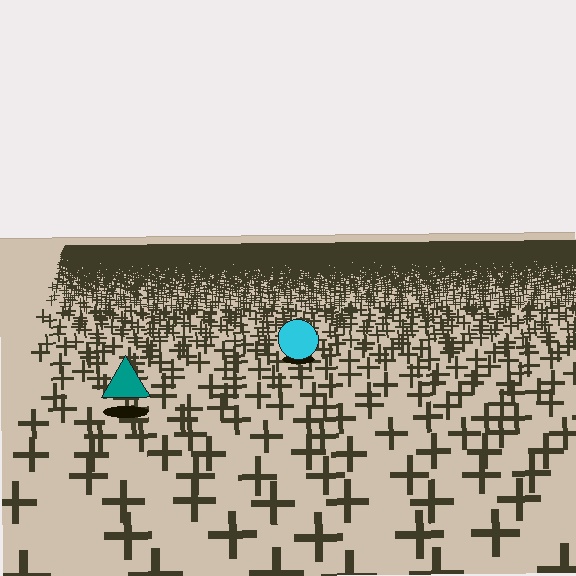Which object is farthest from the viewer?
The cyan circle is farthest from the viewer. It appears smaller and the ground texture around it is denser.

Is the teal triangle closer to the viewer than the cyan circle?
Yes. The teal triangle is closer — you can tell from the texture gradient: the ground texture is coarser near it.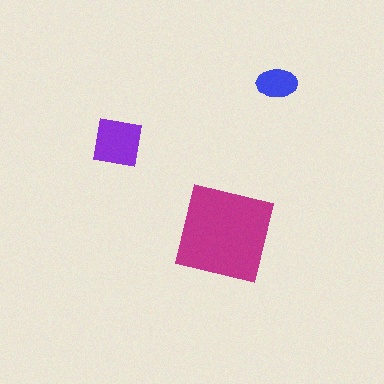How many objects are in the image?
There are 3 objects in the image.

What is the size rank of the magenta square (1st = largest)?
1st.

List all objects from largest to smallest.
The magenta square, the purple square, the blue ellipse.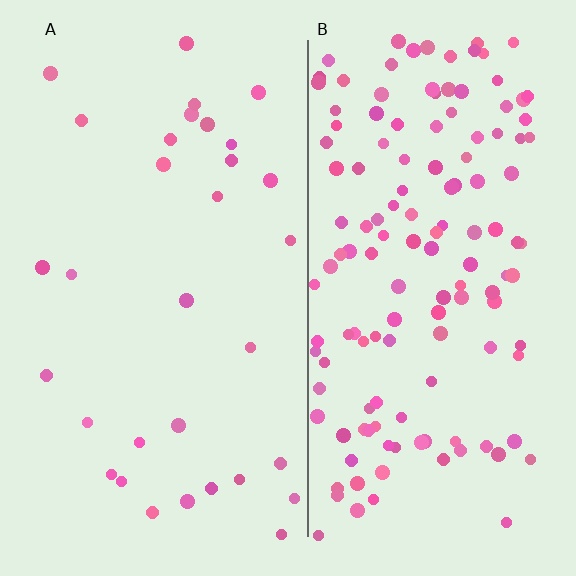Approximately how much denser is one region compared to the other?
Approximately 4.5× — region B over region A.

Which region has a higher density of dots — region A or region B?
B (the right).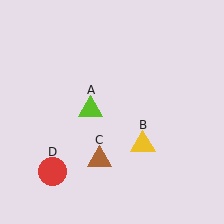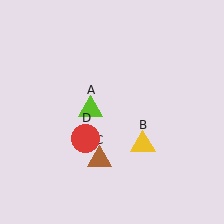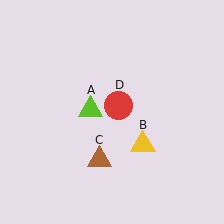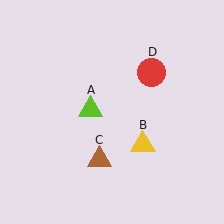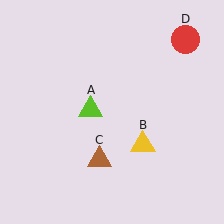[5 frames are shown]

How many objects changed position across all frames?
1 object changed position: red circle (object D).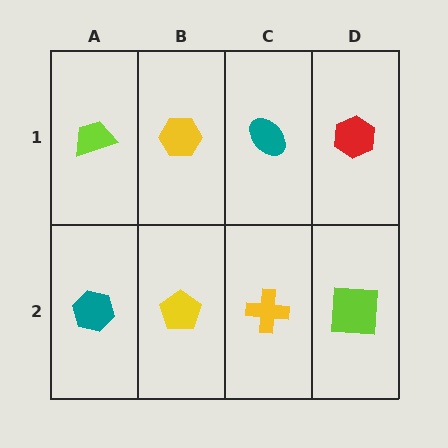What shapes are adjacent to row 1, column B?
A yellow pentagon (row 2, column B), a lime trapezoid (row 1, column A), a teal ellipse (row 1, column C).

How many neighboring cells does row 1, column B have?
3.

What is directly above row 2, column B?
A yellow hexagon.